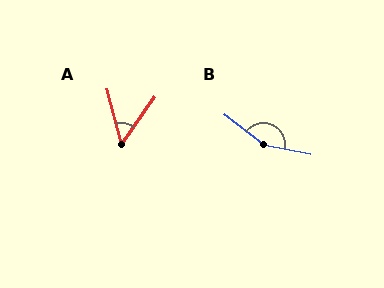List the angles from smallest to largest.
A (50°), B (155°).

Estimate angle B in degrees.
Approximately 155 degrees.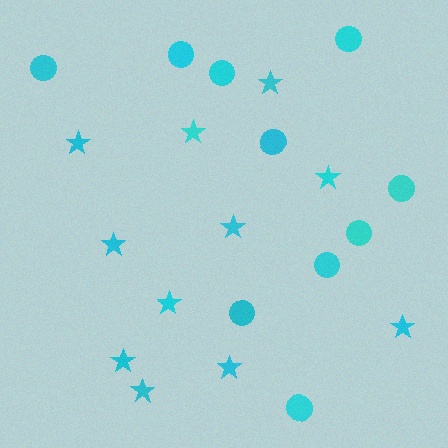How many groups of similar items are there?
There are 2 groups: one group of circles (10) and one group of stars (11).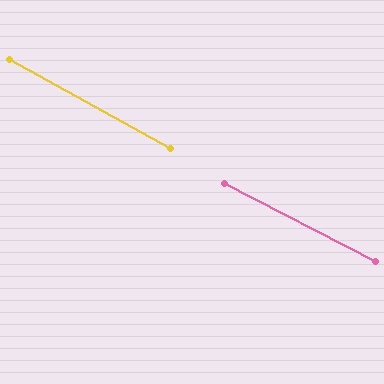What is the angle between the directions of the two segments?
Approximately 2 degrees.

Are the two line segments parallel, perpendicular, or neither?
Parallel — their directions differ by only 1.6°.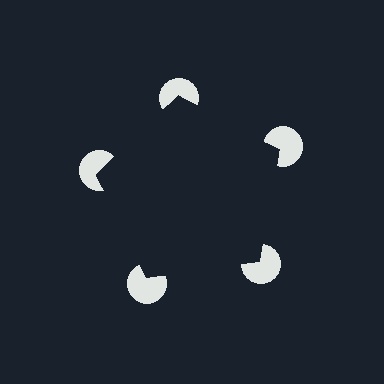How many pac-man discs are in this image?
There are 5 — one at each vertex of the illusory pentagon.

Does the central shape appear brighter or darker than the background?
It typically appears slightly darker than the background, even though no actual brightness change is drawn.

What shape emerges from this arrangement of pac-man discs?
An illusory pentagon — its edges are inferred from the aligned wedge cuts in the pac-man discs, not physically drawn.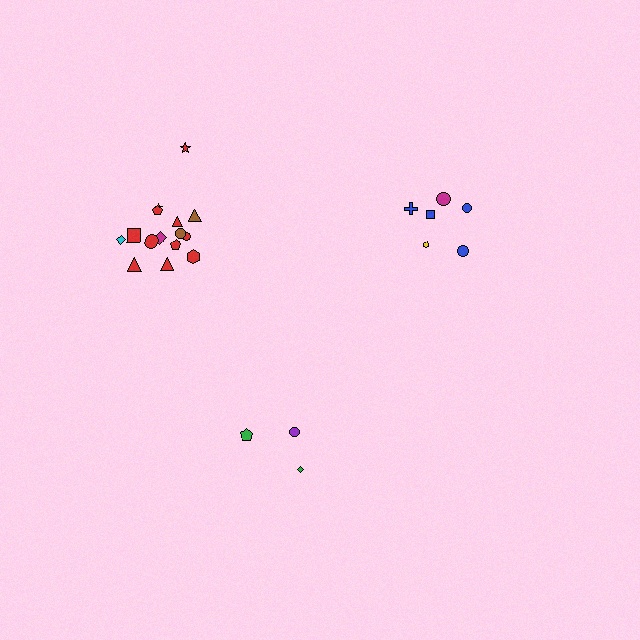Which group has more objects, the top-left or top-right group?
The top-left group.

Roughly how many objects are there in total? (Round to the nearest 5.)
Roughly 25 objects in total.